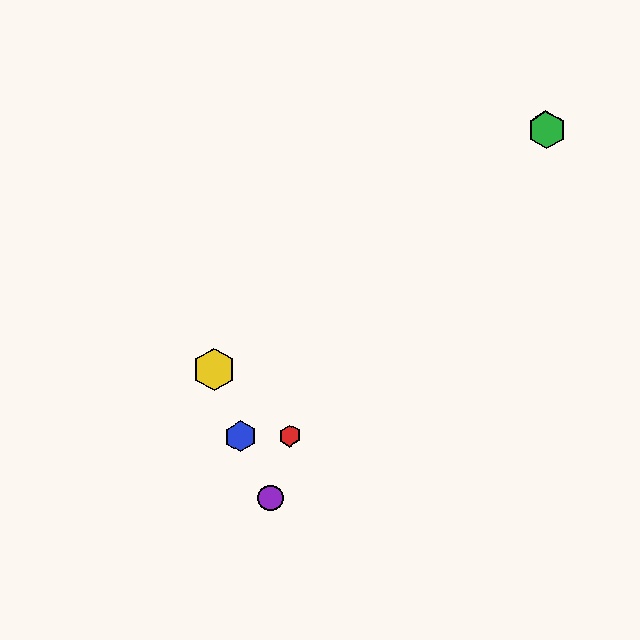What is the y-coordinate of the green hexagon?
The green hexagon is at y≈130.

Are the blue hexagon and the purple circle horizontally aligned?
No, the blue hexagon is at y≈436 and the purple circle is at y≈498.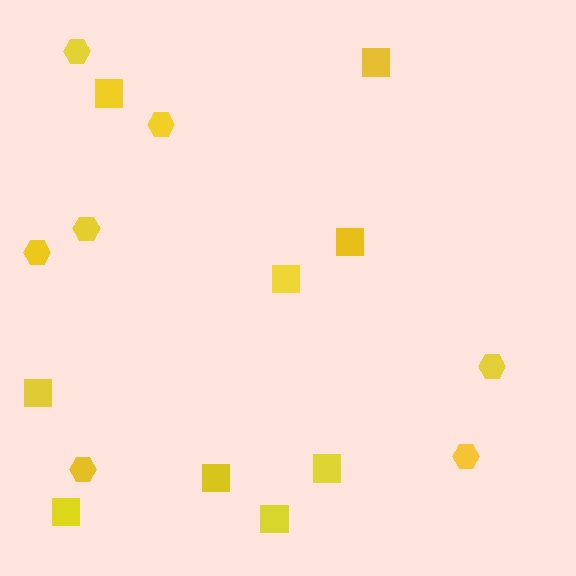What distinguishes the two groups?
There are 2 groups: one group of squares (9) and one group of hexagons (7).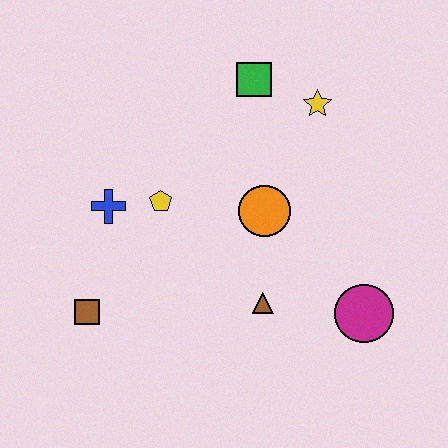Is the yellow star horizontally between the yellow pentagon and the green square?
No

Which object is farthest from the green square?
The brown square is farthest from the green square.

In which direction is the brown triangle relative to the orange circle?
The brown triangle is below the orange circle.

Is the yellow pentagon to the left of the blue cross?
No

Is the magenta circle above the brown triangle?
No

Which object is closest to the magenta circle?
The brown triangle is closest to the magenta circle.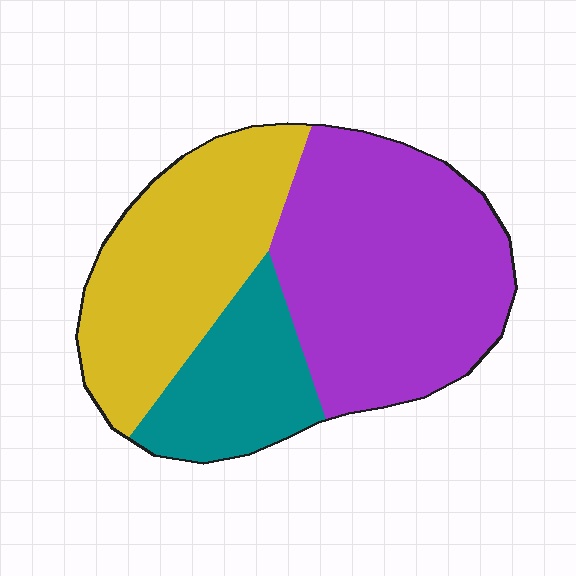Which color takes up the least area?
Teal, at roughly 20%.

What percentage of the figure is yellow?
Yellow takes up about one third (1/3) of the figure.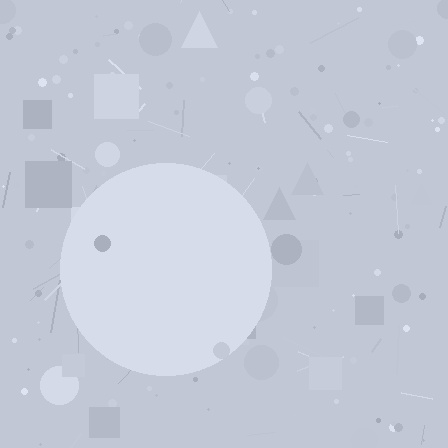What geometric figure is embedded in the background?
A circle is embedded in the background.